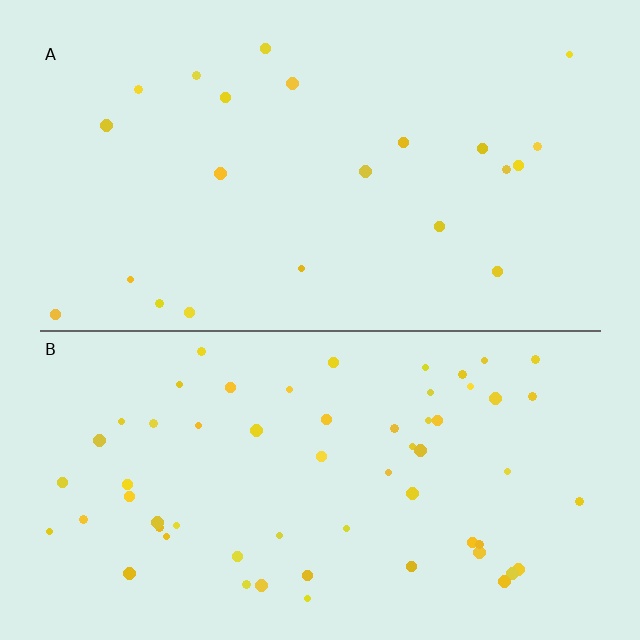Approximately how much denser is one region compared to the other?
Approximately 2.7× — region B over region A.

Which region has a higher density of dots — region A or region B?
B (the bottom).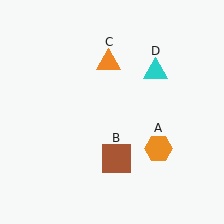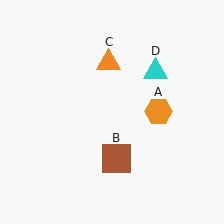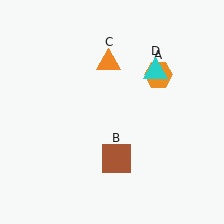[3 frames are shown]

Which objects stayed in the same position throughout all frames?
Brown square (object B) and orange triangle (object C) and cyan triangle (object D) remained stationary.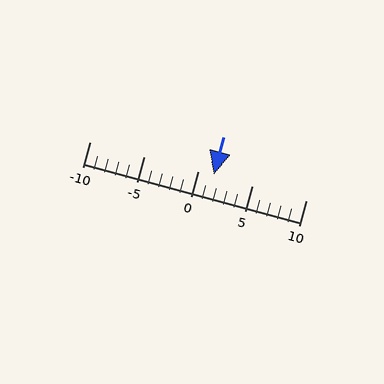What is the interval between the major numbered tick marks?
The major tick marks are spaced 5 units apart.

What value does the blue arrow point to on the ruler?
The blue arrow points to approximately 2.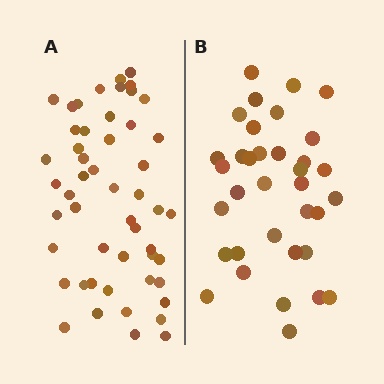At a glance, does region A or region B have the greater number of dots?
Region A (the left region) has more dots.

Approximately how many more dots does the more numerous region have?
Region A has approximately 15 more dots than region B.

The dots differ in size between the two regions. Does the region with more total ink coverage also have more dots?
No. Region B has more total ink coverage because its dots are larger, but region A actually contains more individual dots. Total area can be misleading — the number of items is what matters here.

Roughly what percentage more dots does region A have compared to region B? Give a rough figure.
About 45% more.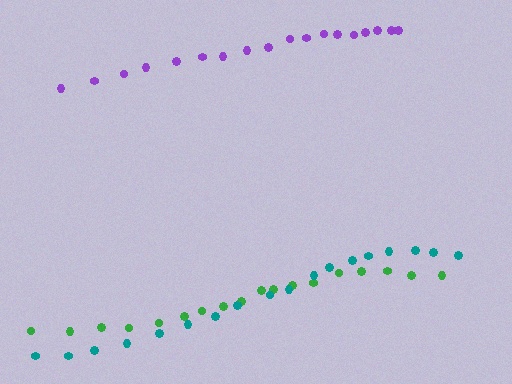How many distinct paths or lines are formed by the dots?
There are 3 distinct paths.